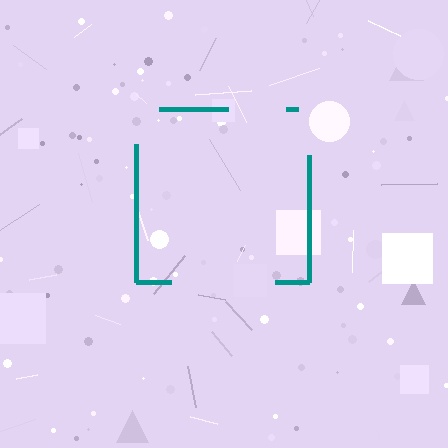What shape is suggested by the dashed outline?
The dashed outline suggests a square.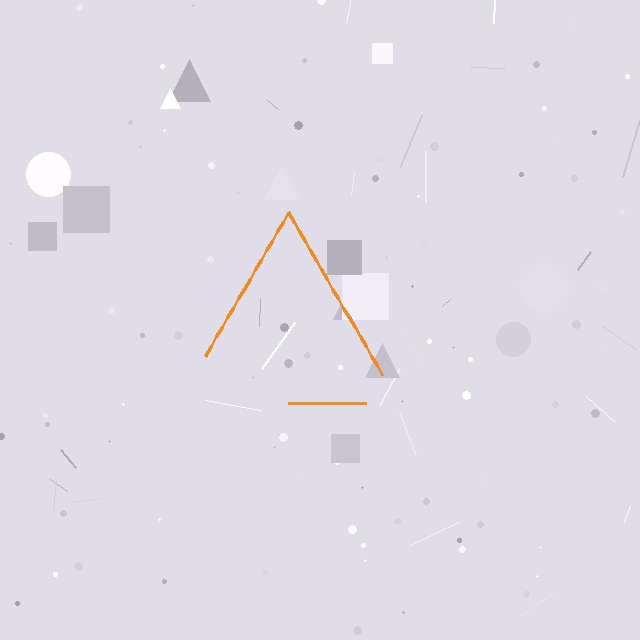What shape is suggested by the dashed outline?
The dashed outline suggests a triangle.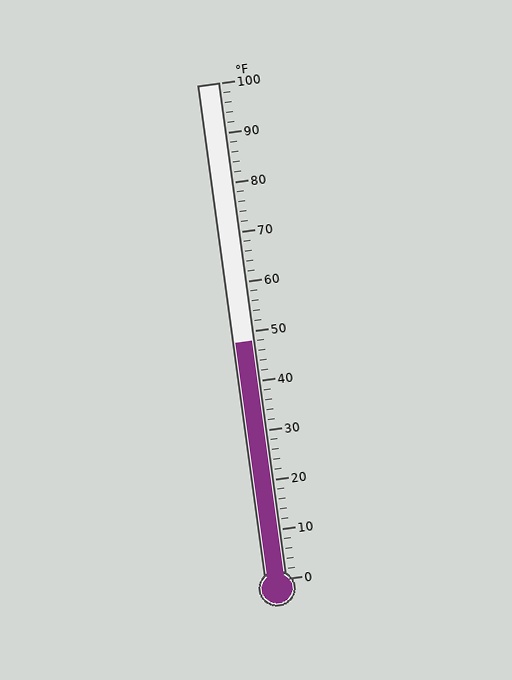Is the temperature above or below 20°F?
The temperature is above 20°F.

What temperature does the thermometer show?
The thermometer shows approximately 48°F.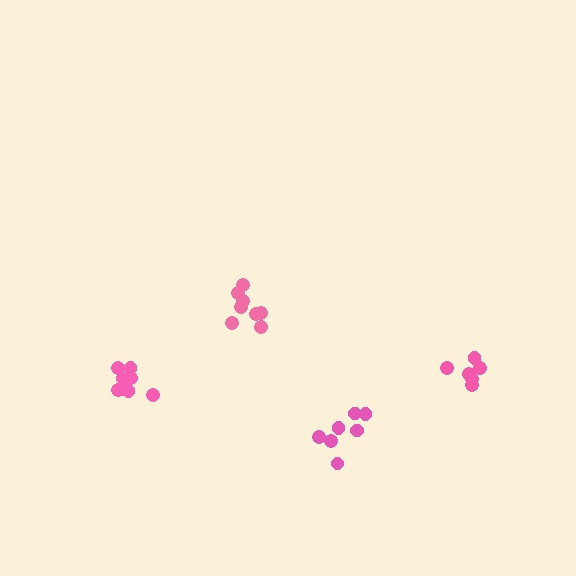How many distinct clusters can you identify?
There are 4 distinct clusters.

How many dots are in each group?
Group 1: 6 dots, Group 2: 7 dots, Group 3: 8 dots, Group 4: 8 dots (29 total).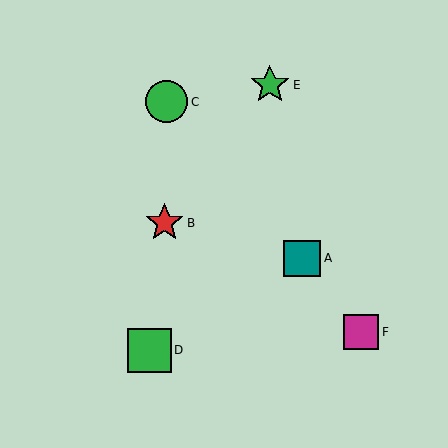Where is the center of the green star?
The center of the green star is at (270, 85).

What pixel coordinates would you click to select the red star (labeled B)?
Click at (165, 223) to select the red star B.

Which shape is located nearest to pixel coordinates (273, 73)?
The green star (labeled E) at (270, 85) is nearest to that location.